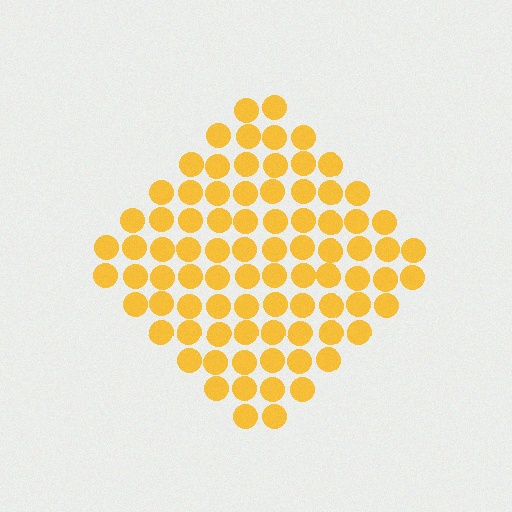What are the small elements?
The small elements are circles.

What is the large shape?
The large shape is a diamond.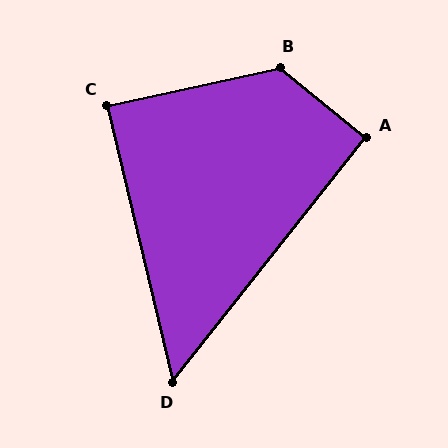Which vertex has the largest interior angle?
B, at approximately 128 degrees.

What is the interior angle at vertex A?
Approximately 91 degrees (approximately right).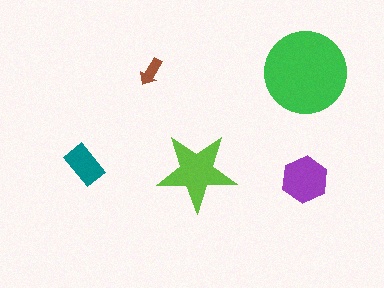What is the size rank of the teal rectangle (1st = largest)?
4th.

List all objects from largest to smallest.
The green circle, the lime star, the purple hexagon, the teal rectangle, the brown arrow.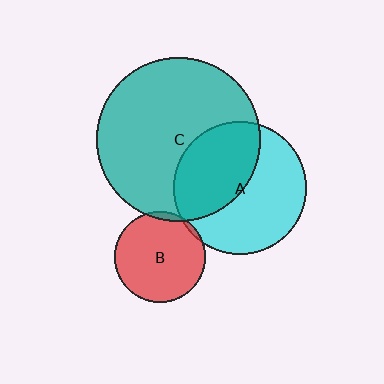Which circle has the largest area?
Circle C (teal).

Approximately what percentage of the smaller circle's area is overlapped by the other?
Approximately 45%.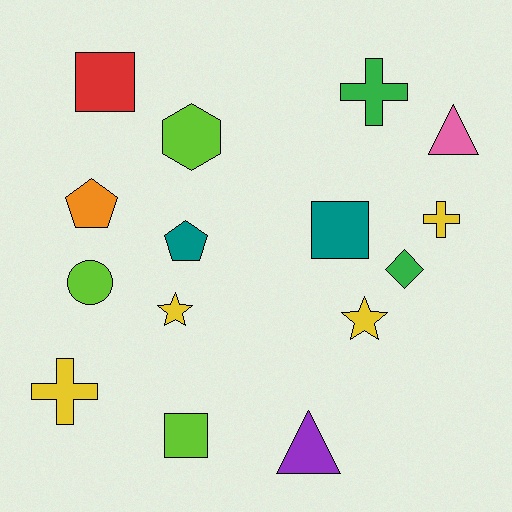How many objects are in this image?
There are 15 objects.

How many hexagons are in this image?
There is 1 hexagon.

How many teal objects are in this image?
There are 2 teal objects.